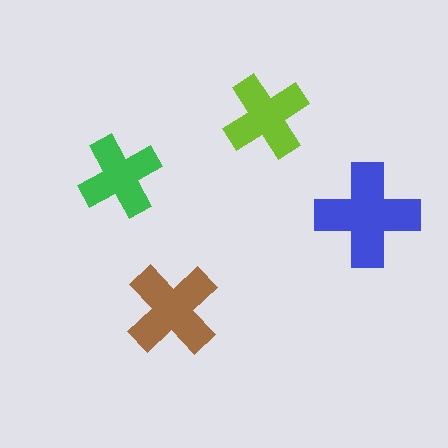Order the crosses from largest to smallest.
the blue one, the brown one, the lime one, the green one.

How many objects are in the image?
There are 4 objects in the image.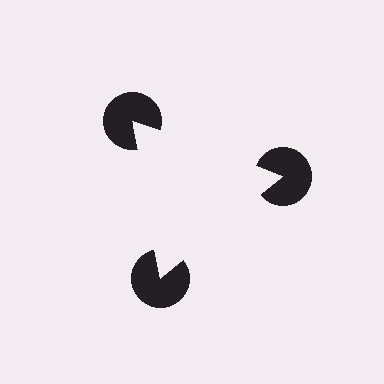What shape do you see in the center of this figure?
An illusory triangle — its edges are inferred from the aligned wedge cuts in the pac-man discs, not physically drawn.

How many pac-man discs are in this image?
There are 3 — one at each vertex of the illusory triangle.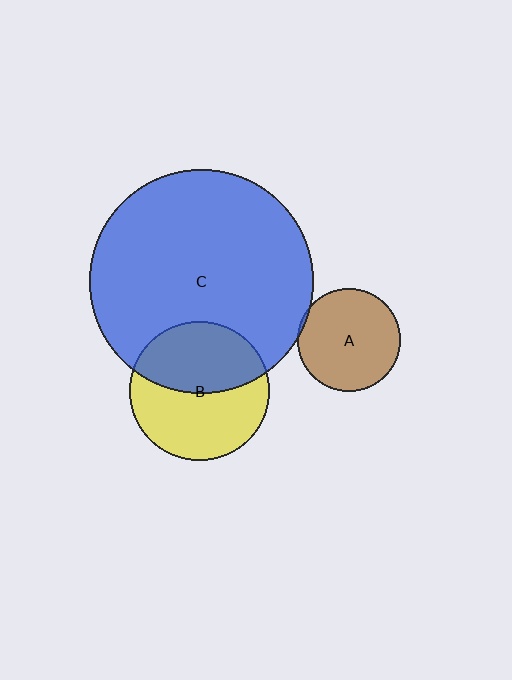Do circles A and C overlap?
Yes.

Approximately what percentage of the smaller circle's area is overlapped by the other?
Approximately 5%.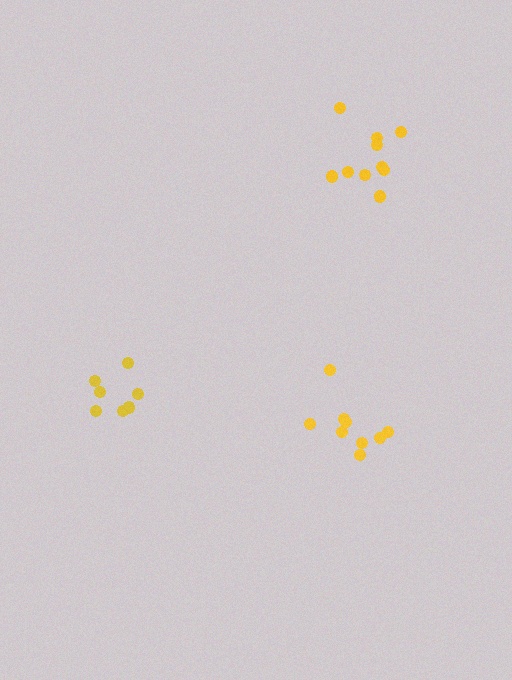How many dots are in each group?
Group 1: 9 dots, Group 2: 7 dots, Group 3: 10 dots (26 total).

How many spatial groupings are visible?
There are 3 spatial groupings.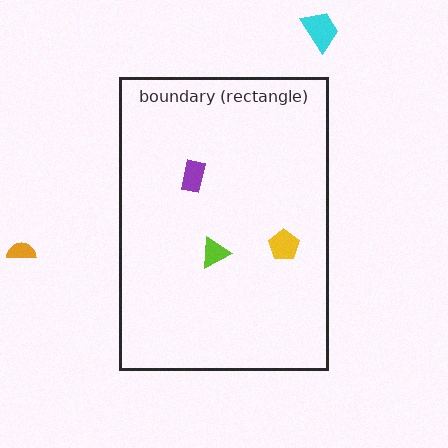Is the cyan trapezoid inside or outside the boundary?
Outside.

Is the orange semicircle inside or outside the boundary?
Outside.